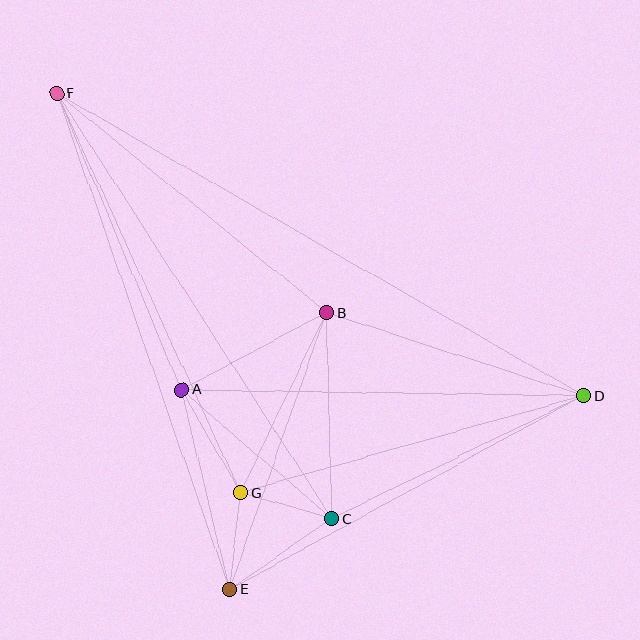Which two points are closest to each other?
Points C and G are closest to each other.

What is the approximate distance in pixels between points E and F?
The distance between E and F is approximately 525 pixels.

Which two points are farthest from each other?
Points D and F are farthest from each other.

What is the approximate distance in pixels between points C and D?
The distance between C and D is approximately 280 pixels.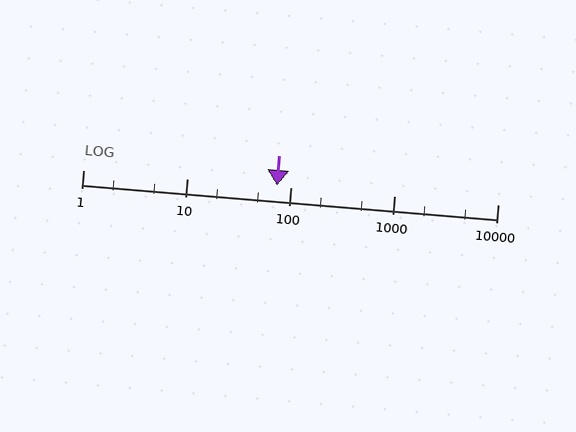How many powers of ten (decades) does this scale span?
The scale spans 4 decades, from 1 to 10000.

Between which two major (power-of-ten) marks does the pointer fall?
The pointer is between 10 and 100.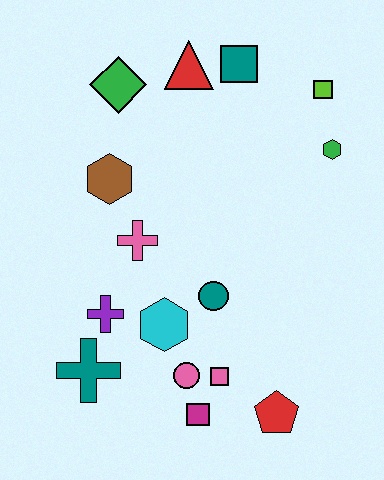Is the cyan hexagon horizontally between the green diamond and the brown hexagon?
No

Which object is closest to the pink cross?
The brown hexagon is closest to the pink cross.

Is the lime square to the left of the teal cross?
No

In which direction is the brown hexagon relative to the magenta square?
The brown hexagon is above the magenta square.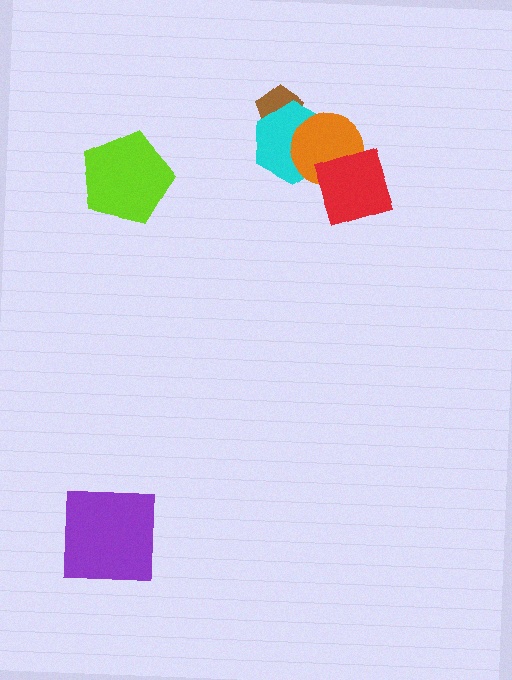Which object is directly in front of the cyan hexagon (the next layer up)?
The orange circle is directly in front of the cyan hexagon.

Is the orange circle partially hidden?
Yes, it is partially covered by another shape.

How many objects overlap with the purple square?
0 objects overlap with the purple square.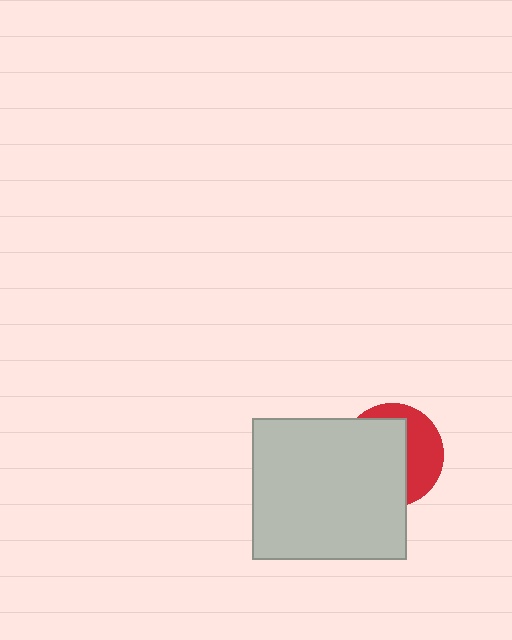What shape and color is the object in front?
The object in front is a light gray rectangle.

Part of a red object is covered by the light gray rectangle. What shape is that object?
It is a circle.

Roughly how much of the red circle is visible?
A small part of it is visible (roughly 38%).